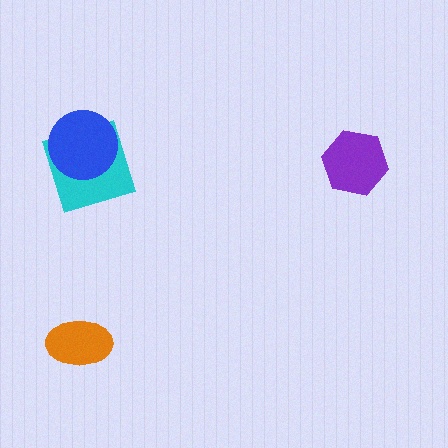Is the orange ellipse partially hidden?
No, no other shape covers it.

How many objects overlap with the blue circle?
1 object overlaps with the blue circle.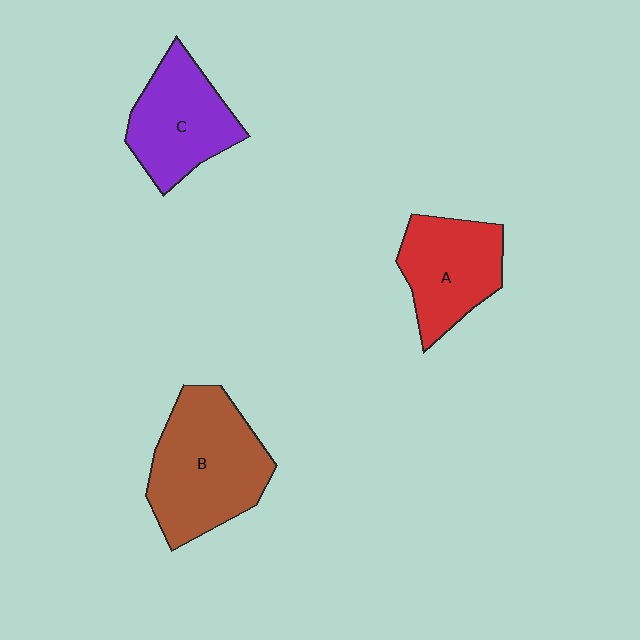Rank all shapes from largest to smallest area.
From largest to smallest: B (brown), C (purple), A (red).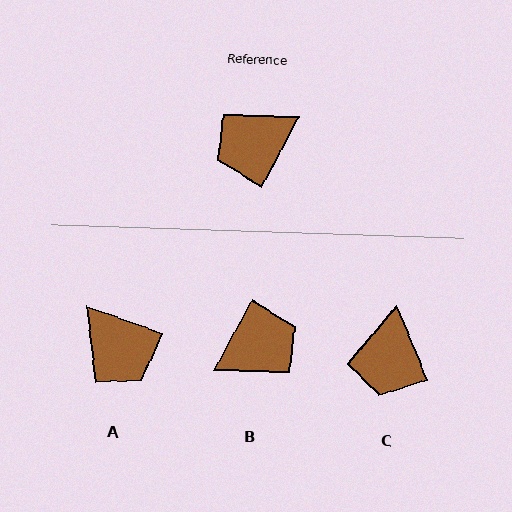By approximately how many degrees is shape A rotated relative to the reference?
Approximately 98 degrees counter-clockwise.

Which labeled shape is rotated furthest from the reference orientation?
B, about 180 degrees away.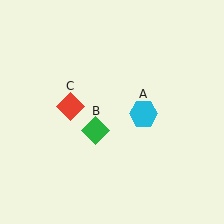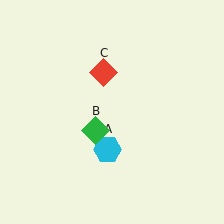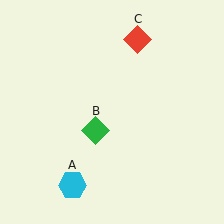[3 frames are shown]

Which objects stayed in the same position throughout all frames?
Green diamond (object B) remained stationary.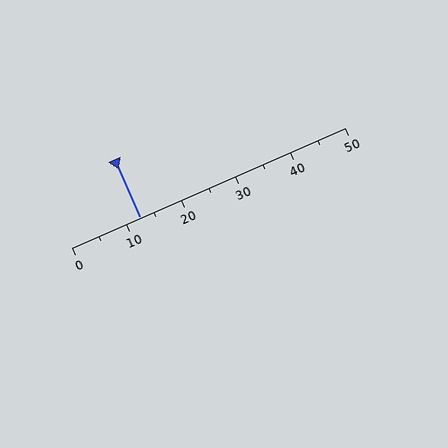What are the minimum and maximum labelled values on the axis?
The axis runs from 0 to 50.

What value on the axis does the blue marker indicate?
The marker indicates approximately 12.5.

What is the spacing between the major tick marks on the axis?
The major ticks are spaced 10 apart.